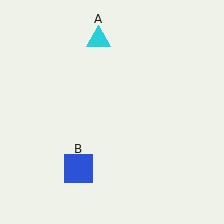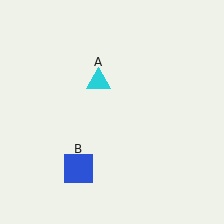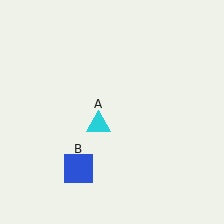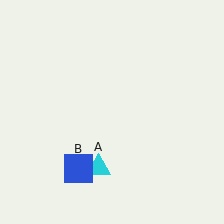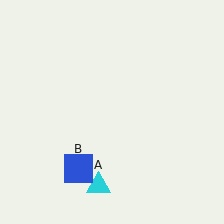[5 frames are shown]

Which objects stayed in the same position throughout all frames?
Blue square (object B) remained stationary.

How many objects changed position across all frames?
1 object changed position: cyan triangle (object A).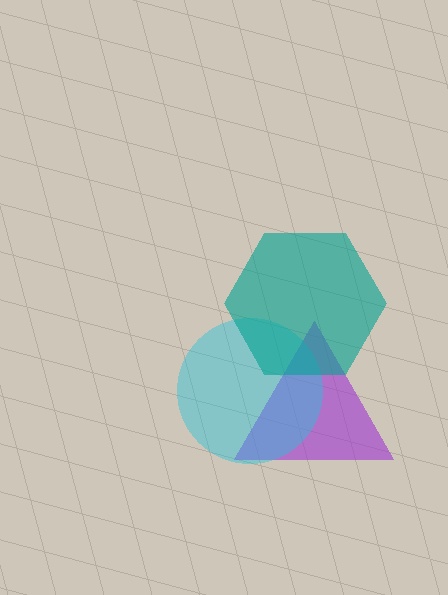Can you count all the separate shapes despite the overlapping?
Yes, there are 3 separate shapes.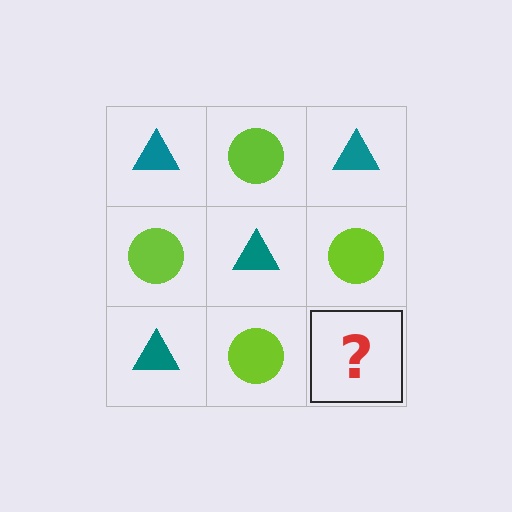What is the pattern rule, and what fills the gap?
The rule is that it alternates teal triangle and lime circle in a checkerboard pattern. The gap should be filled with a teal triangle.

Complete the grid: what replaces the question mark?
The question mark should be replaced with a teal triangle.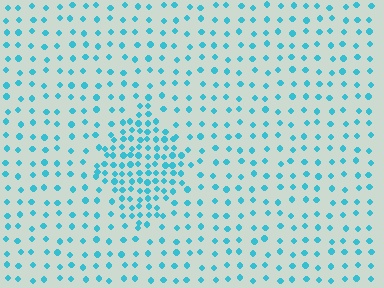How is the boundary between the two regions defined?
The boundary is defined by a change in element density (approximately 2.4x ratio). All elements are the same color, size, and shape.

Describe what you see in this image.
The image contains small cyan elements arranged at two different densities. A diamond-shaped region is visible where the elements are more densely packed than the surrounding area.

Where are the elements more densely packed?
The elements are more densely packed inside the diamond boundary.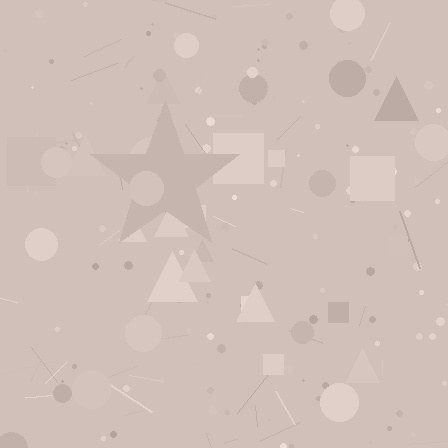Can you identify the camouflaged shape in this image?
The camouflaged shape is a star.